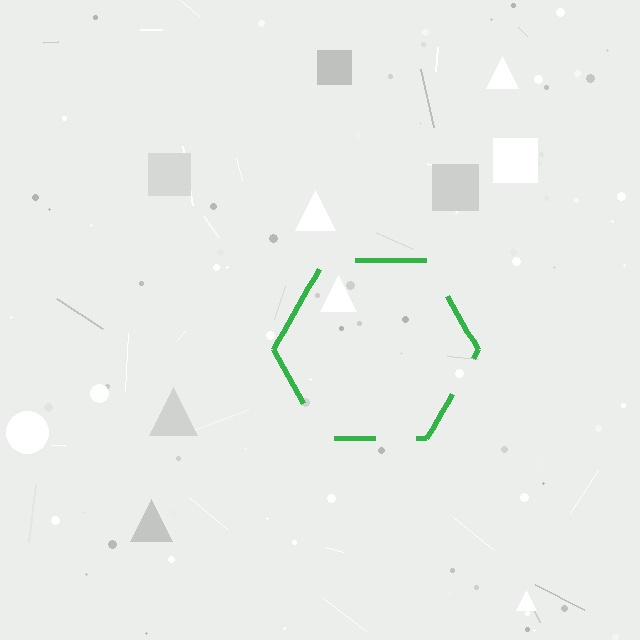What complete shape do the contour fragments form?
The contour fragments form a hexagon.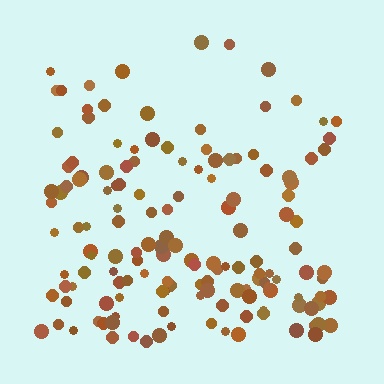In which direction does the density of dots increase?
From top to bottom, with the bottom side densest.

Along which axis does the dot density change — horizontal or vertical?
Vertical.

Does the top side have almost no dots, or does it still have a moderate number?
Still a moderate number, just noticeably fewer than the bottom.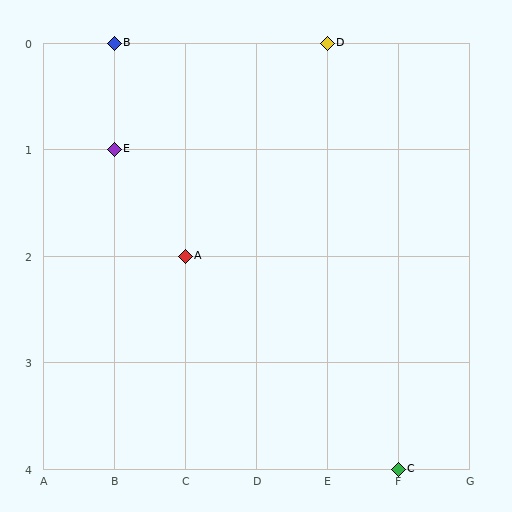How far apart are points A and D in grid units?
Points A and D are 2 columns and 2 rows apart (about 2.8 grid units diagonally).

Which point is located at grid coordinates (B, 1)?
Point E is at (B, 1).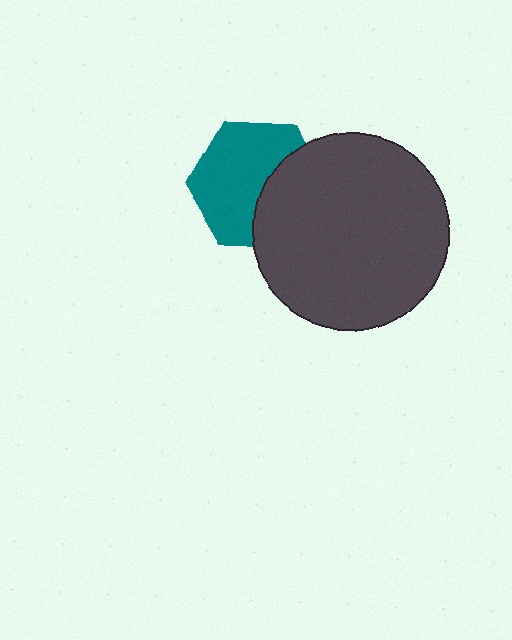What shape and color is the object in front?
The object in front is a dark gray circle.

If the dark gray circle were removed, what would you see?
You would see the complete teal hexagon.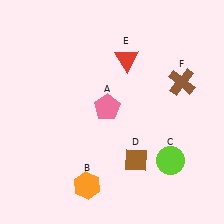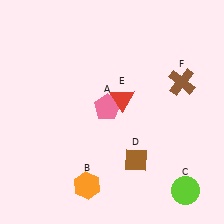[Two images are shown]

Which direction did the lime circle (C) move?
The lime circle (C) moved down.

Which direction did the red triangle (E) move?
The red triangle (E) moved down.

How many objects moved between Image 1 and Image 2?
2 objects moved between the two images.